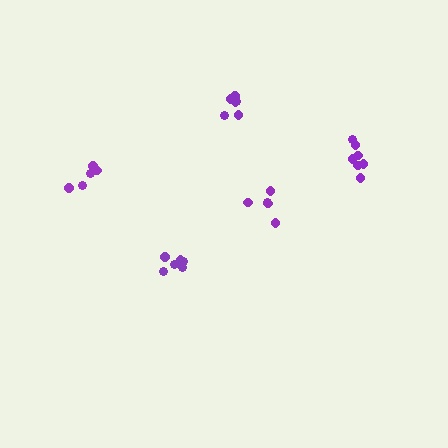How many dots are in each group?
Group 1: 6 dots, Group 2: 5 dots, Group 3: 7 dots, Group 4: 5 dots, Group 5: 7 dots (30 total).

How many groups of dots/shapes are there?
There are 5 groups.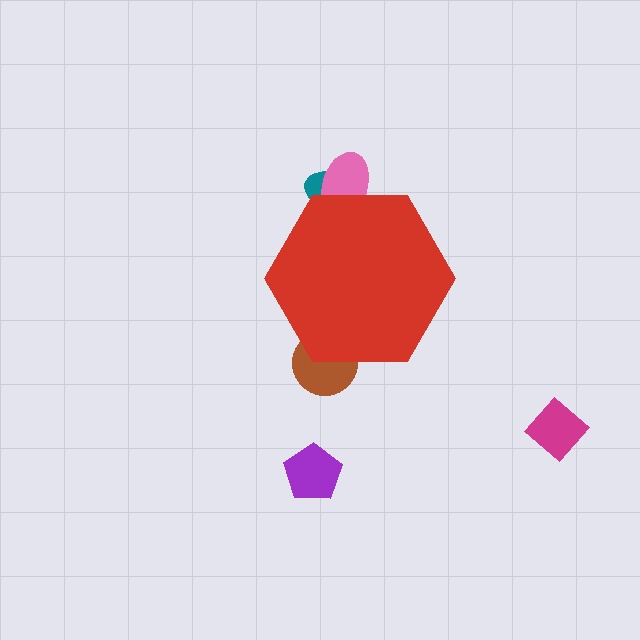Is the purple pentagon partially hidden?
No, the purple pentagon is fully visible.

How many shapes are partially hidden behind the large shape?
3 shapes are partially hidden.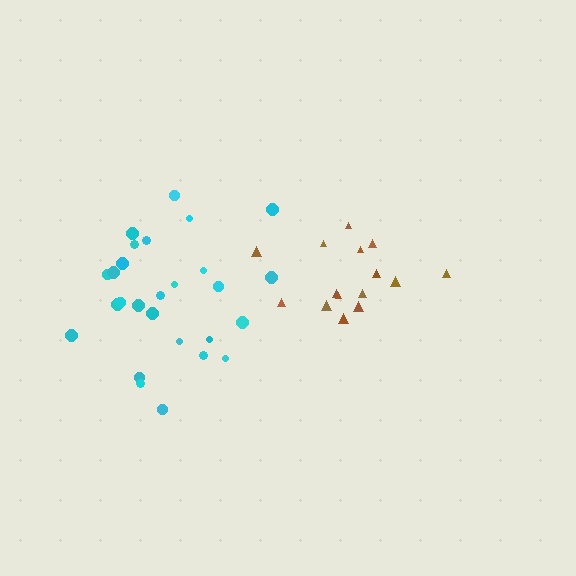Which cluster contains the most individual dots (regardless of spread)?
Cyan (27).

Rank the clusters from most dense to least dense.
brown, cyan.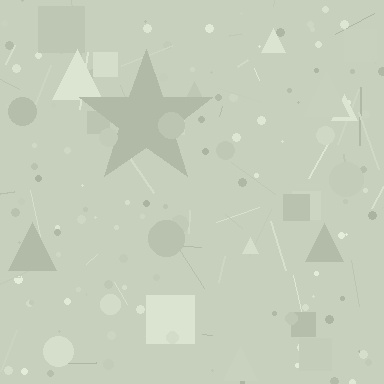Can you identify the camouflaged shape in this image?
The camouflaged shape is a star.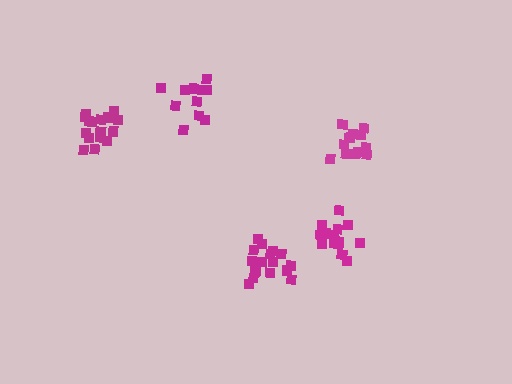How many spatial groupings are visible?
There are 5 spatial groupings.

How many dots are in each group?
Group 1: 16 dots, Group 2: 12 dots, Group 3: 15 dots, Group 4: 17 dots, Group 5: 13 dots (73 total).